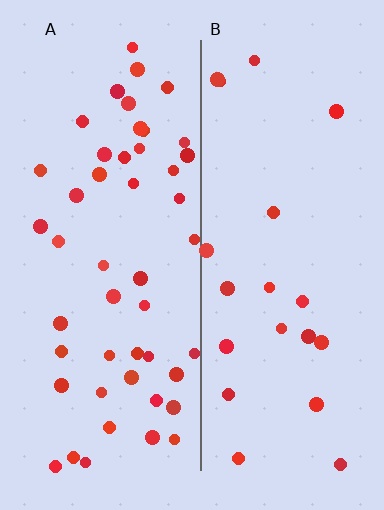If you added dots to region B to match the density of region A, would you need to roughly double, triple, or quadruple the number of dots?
Approximately double.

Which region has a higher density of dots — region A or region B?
A (the left).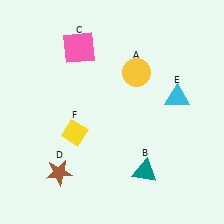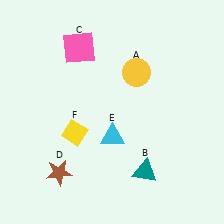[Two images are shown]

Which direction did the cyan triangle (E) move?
The cyan triangle (E) moved left.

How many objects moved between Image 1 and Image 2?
1 object moved between the two images.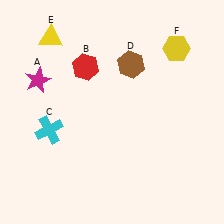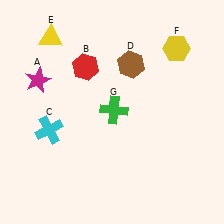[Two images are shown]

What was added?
A green cross (G) was added in Image 2.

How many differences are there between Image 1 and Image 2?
There is 1 difference between the two images.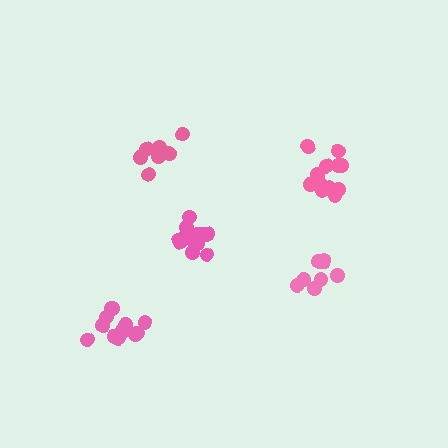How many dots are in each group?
Group 1: 13 dots, Group 2: 12 dots, Group 3: 7 dots, Group 4: 8 dots, Group 5: 13 dots (53 total).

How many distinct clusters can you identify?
There are 5 distinct clusters.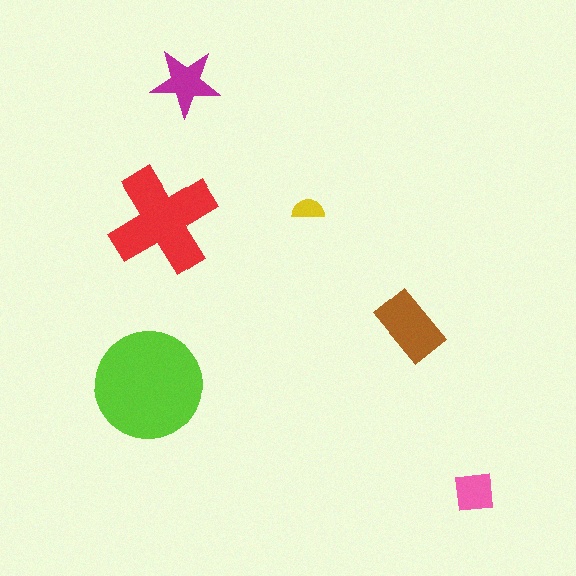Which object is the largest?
The lime circle.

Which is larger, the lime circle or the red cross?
The lime circle.